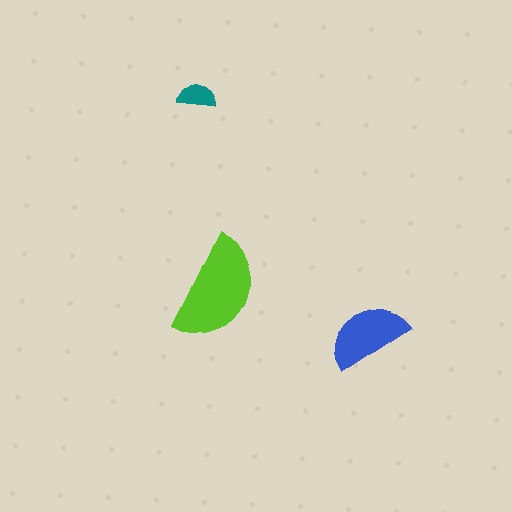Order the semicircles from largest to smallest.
the lime one, the blue one, the teal one.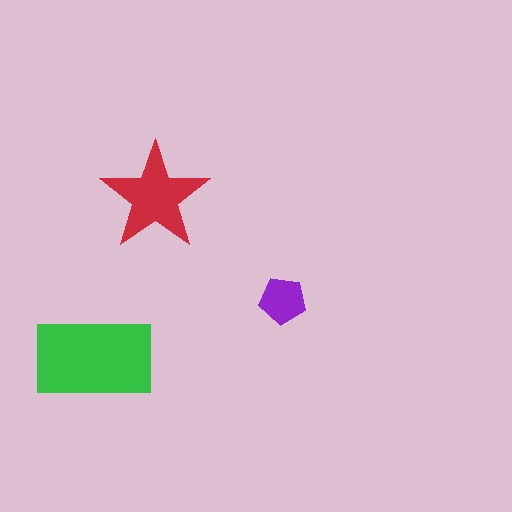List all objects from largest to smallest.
The green rectangle, the red star, the purple pentagon.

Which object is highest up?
The red star is topmost.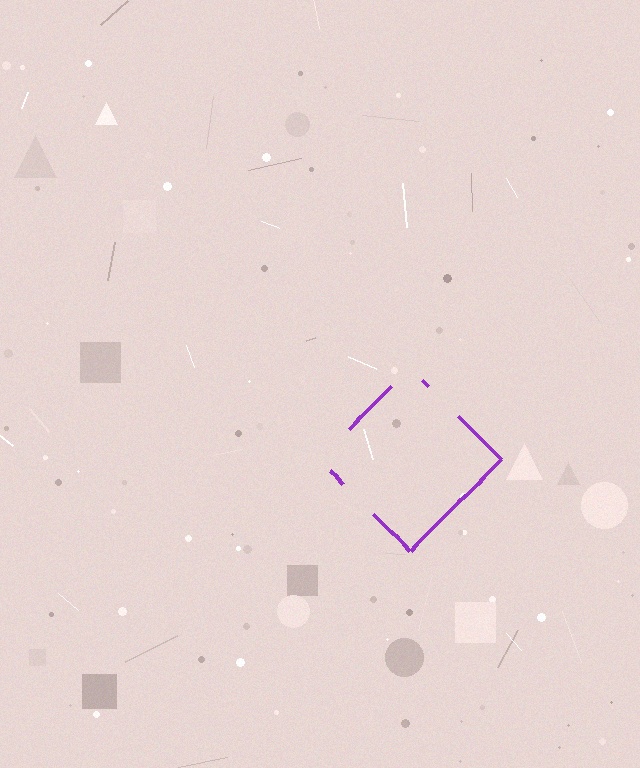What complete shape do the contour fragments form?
The contour fragments form a diamond.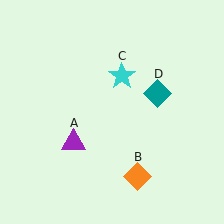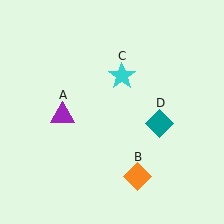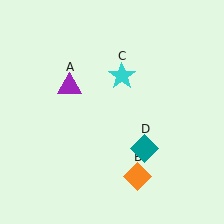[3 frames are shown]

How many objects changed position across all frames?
2 objects changed position: purple triangle (object A), teal diamond (object D).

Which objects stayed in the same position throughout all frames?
Orange diamond (object B) and cyan star (object C) remained stationary.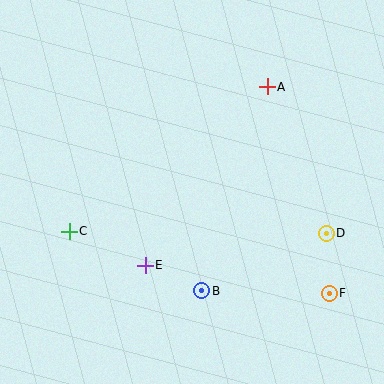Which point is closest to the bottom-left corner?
Point C is closest to the bottom-left corner.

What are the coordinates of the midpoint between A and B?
The midpoint between A and B is at (234, 189).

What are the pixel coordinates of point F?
Point F is at (329, 293).